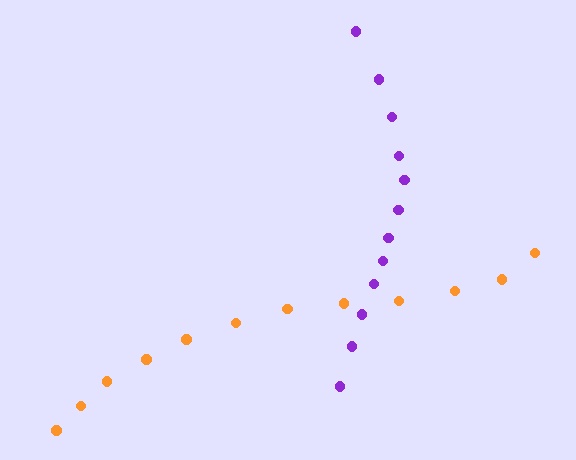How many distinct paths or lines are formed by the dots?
There are 2 distinct paths.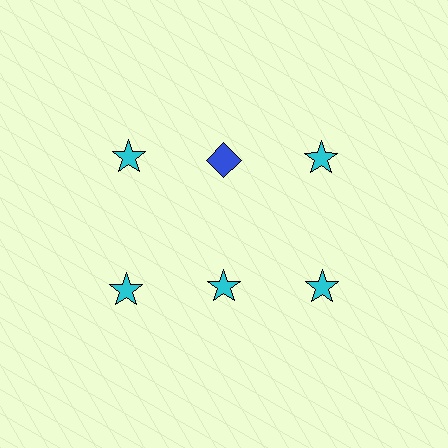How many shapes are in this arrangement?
There are 6 shapes arranged in a grid pattern.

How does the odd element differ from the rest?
It differs in both color (blue instead of cyan) and shape (diamond instead of star).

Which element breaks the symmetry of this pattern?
The blue diamond in the top row, second from left column breaks the symmetry. All other shapes are cyan stars.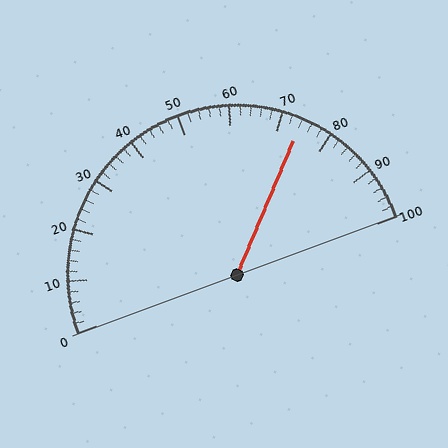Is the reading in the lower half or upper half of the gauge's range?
The reading is in the upper half of the range (0 to 100).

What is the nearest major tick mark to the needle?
The nearest major tick mark is 70.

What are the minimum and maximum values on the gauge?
The gauge ranges from 0 to 100.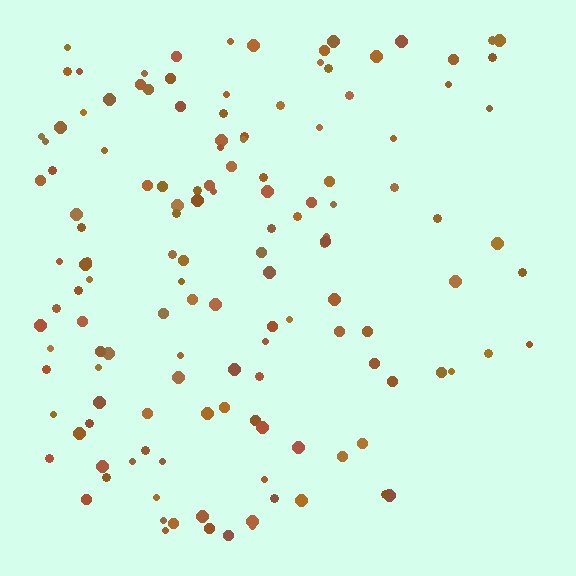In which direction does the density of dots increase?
From right to left, with the left side densest.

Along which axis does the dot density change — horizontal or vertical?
Horizontal.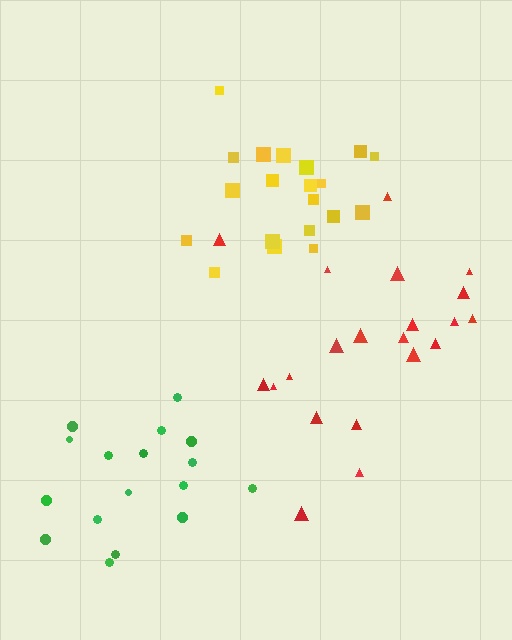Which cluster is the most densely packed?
Green.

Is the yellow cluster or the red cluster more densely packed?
Yellow.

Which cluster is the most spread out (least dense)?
Red.